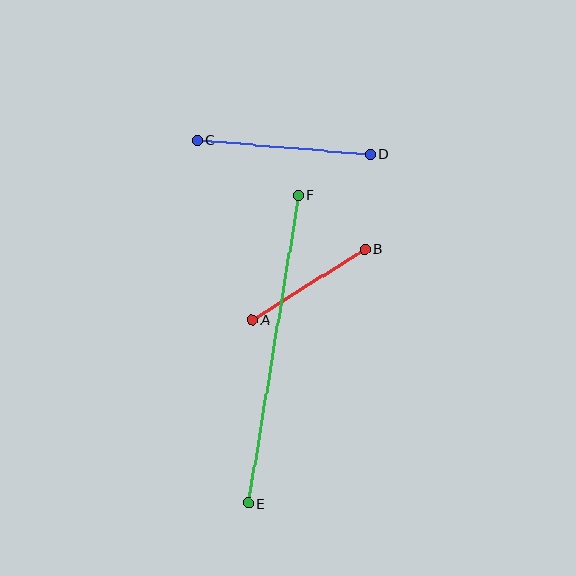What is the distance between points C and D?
The distance is approximately 173 pixels.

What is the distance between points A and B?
The distance is approximately 133 pixels.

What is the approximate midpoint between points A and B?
The midpoint is at approximately (309, 285) pixels.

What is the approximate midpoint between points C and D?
The midpoint is at approximately (284, 147) pixels.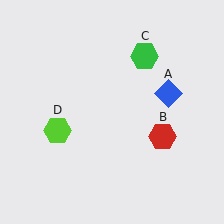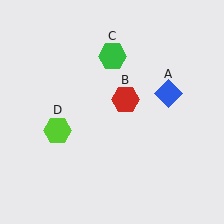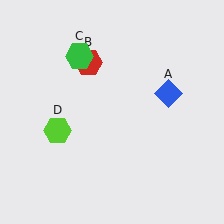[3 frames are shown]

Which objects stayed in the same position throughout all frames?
Blue diamond (object A) and lime hexagon (object D) remained stationary.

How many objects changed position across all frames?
2 objects changed position: red hexagon (object B), green hexagon (object C).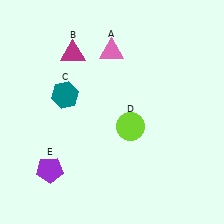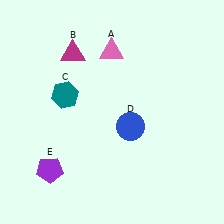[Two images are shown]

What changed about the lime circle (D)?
In Image 1, D is lime. In Image 2, it changed to blue.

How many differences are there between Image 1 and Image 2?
There is 1 difference between the two images.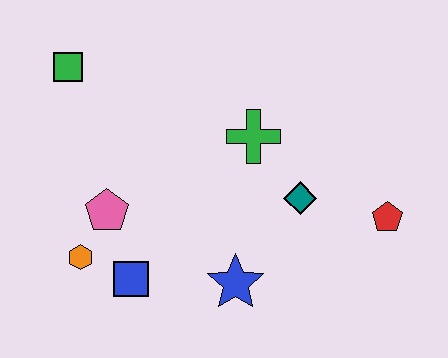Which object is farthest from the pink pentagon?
The red pentagon is farthest from the pink pentagon.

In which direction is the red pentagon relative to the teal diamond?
The red pentagon is to the right of the teal diamond.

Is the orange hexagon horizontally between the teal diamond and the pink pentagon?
No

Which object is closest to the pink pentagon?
The orange hexagon is closest to the pink pentagon.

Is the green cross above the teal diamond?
Yes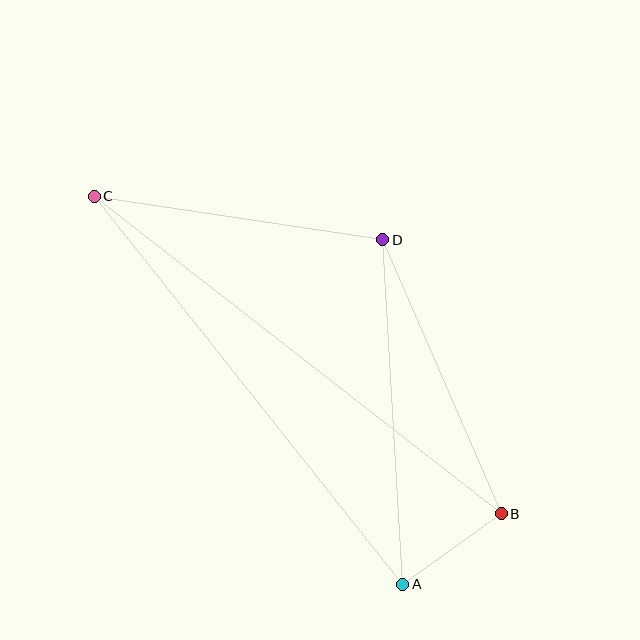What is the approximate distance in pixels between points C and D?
The distance between C and D is approximately 292 pixels.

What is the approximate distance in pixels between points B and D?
The distance between B and D is approximately 299 pixels.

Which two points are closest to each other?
Points A and B are closest to each other.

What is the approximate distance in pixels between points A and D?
The distance between A and D is approximately 345 pixels.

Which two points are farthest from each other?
Points B and C are farthest from each other.